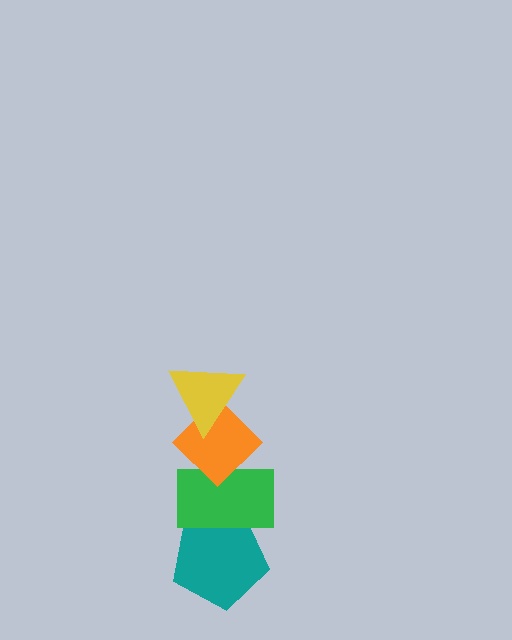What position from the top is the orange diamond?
The orange diamond is 2nd from the top.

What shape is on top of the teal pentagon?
The green rectangle is on top of the teal pentagon.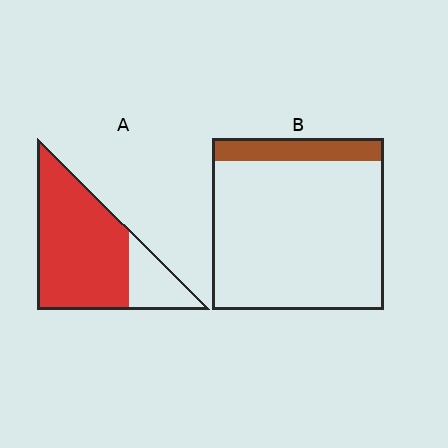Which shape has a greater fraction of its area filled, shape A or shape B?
Shape A.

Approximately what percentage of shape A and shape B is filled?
A is approximately 80% and B is approximately 15%.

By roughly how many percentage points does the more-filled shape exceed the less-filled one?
By roughly 65 percentage points (A over B).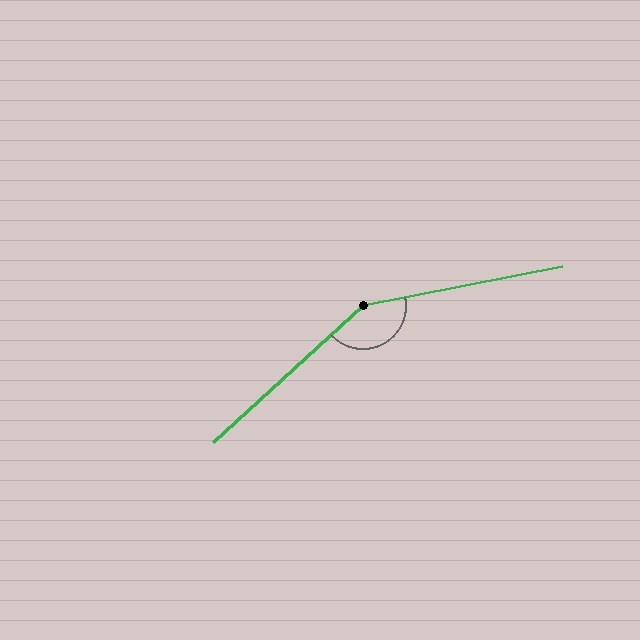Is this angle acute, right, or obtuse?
It is obtuse.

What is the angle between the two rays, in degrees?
Approximately 149 degrees.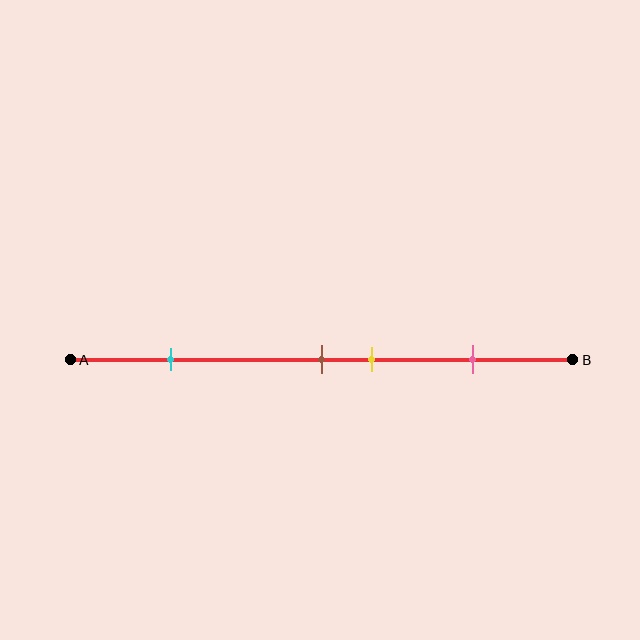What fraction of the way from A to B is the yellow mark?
The yellow mark is approximately 60% (0.6) of the way from A to B.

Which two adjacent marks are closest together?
The brown and yellow marks are the closest adjacent pair.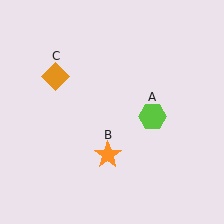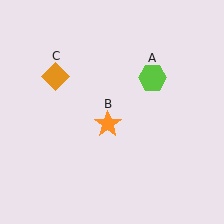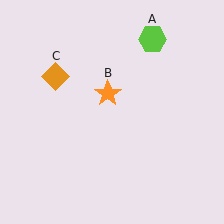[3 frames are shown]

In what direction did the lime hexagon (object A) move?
The lime hexagon (object A) moved up.